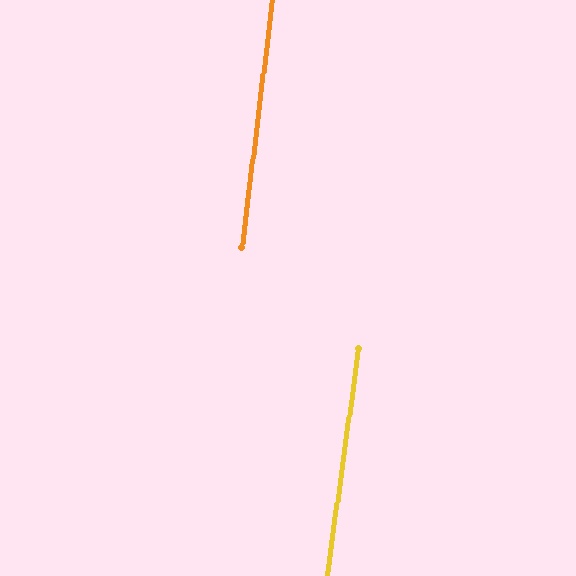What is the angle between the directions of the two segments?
Approximately 1 degree.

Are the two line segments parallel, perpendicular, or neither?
Parallel — their directions differ by only 0.7°.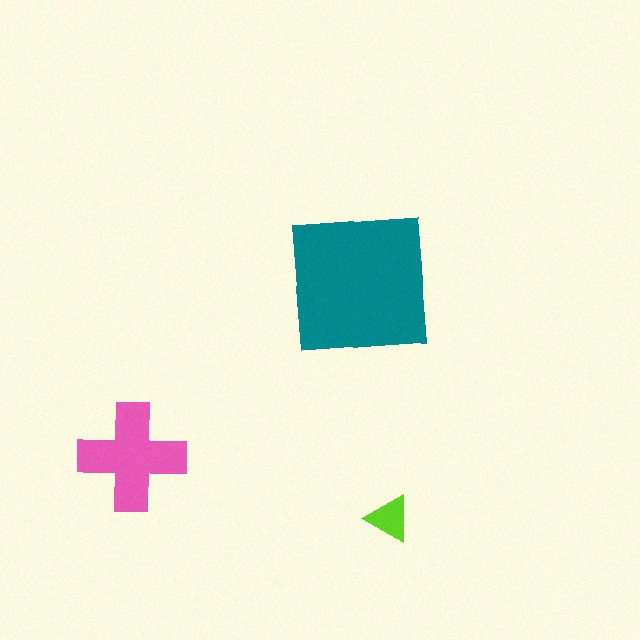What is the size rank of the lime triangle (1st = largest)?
3rd.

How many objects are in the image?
There are 3 objects in the image.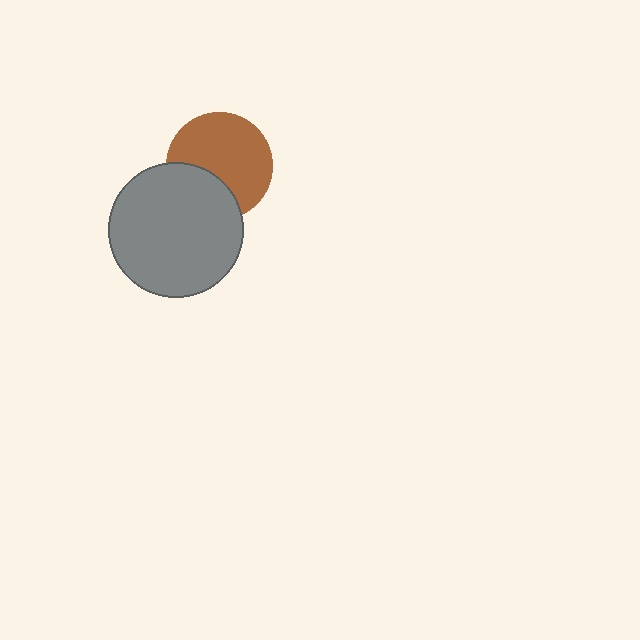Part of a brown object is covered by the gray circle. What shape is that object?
It is a circle.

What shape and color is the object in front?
The object in front is a gray circle.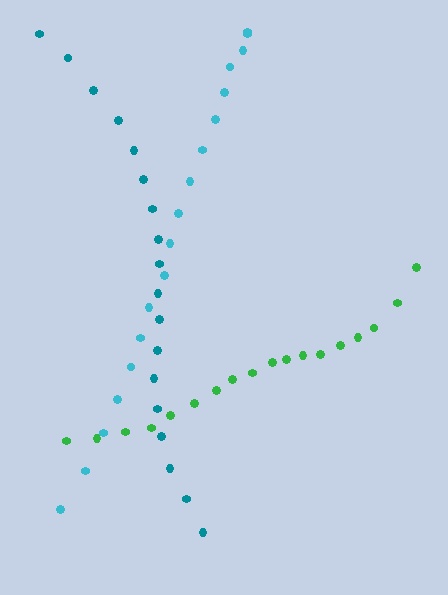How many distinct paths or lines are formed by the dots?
There are 3 distinct paths.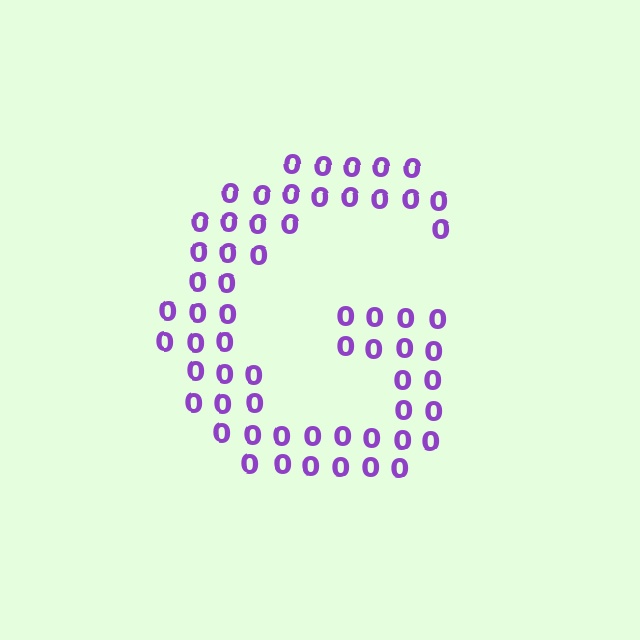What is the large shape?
The large shape is the letter G.